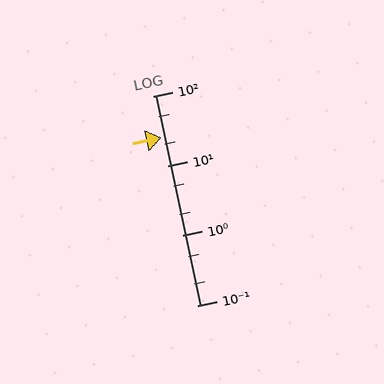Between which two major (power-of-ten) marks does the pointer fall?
The pointer is between 10 and 100.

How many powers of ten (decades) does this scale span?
The scale spans 3 decades, from 0.1 to 100.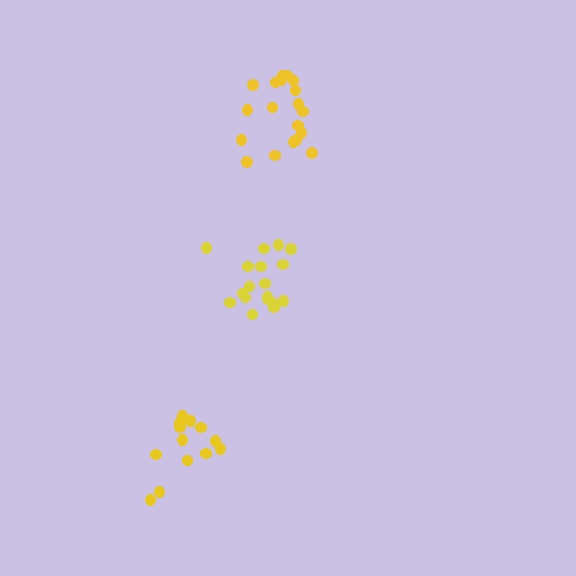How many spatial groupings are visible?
There are 3 spatial groupings.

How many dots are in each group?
Group 1: 13 dots, Group 2: 19 dots, Group 3: 18 dots (50 total).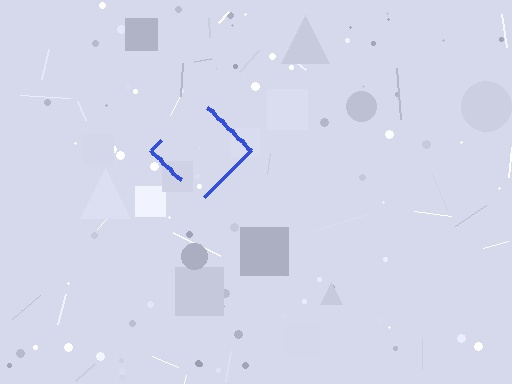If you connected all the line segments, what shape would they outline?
They would outline a diamond.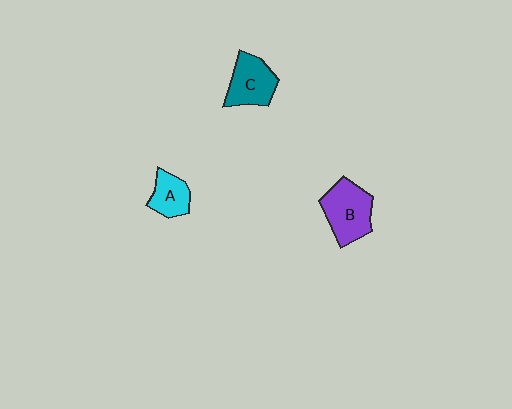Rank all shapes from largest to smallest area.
From largest to smallest: B (purple), C (teal), A (cyan).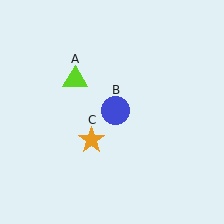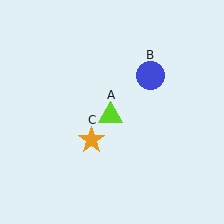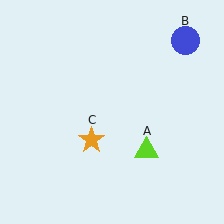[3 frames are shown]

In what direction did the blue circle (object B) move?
The blue circle (object B) moved up and to the right.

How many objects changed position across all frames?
2 objects changed position: lime triangle (object A), blue circle (object B).